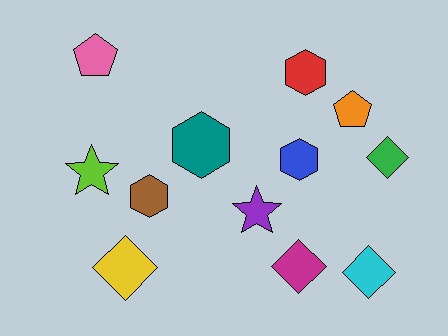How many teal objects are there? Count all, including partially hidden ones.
There is 1 teal object.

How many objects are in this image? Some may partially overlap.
There are 12 objects.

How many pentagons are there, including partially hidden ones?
There are 2 pentagons.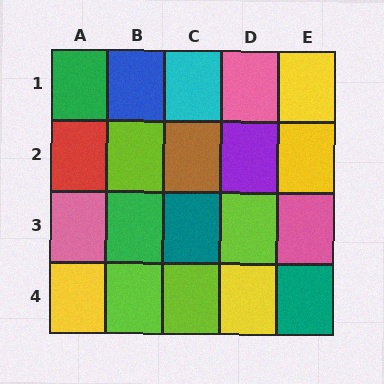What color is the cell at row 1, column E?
Yellow.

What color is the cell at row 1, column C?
Cyan.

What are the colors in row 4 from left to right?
Yellow, lime, lime, yellow, teal.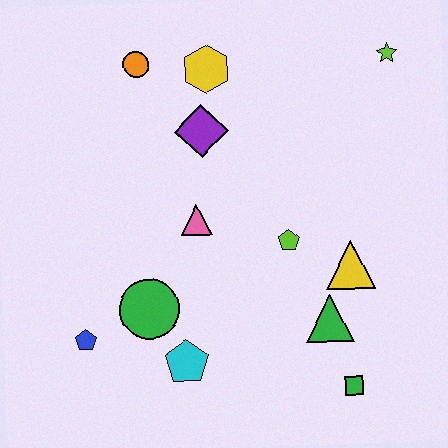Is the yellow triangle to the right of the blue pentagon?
Yes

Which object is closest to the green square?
The green triangle is closest to the green square.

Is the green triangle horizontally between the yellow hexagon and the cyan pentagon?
No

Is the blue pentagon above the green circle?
No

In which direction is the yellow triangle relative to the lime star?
The yellow triangle is below the lime star.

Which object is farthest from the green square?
The orange circle is farthest from the green square.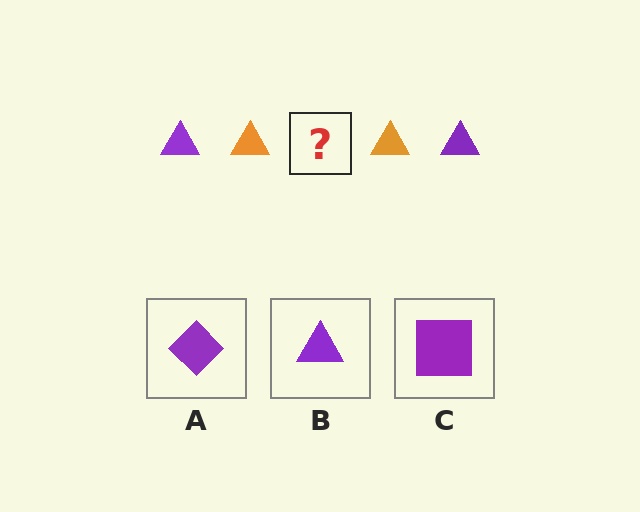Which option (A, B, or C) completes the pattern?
B.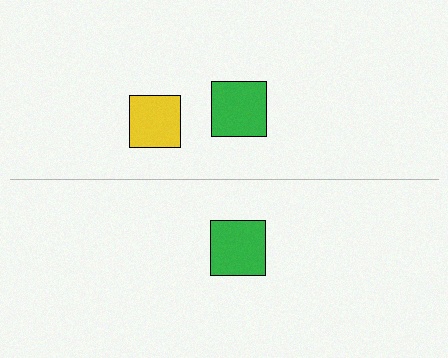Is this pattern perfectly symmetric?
No, the pattern is not perfectly symmetric. A yellow square is missing from the bottom side.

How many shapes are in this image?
There are 3 shapes in this image.